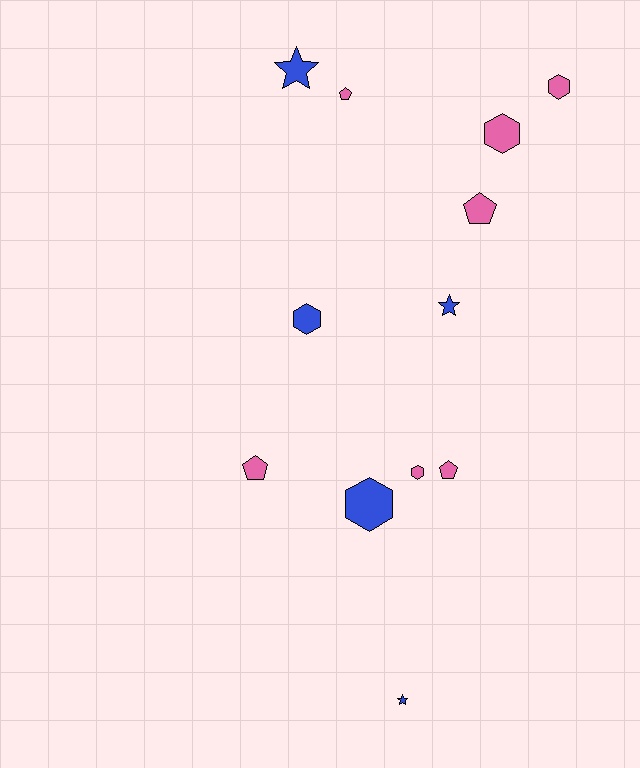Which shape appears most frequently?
Hexagon, with 5 objects.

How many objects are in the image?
There are 12 objects.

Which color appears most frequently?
Pink, with 7 objects.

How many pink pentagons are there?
There are 4 pink pentagons.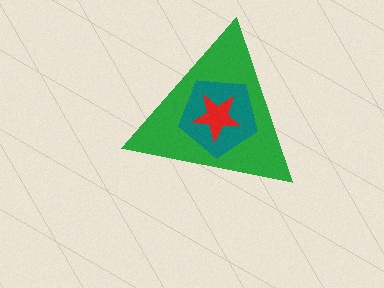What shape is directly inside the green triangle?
The teal pentagon.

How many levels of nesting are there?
3.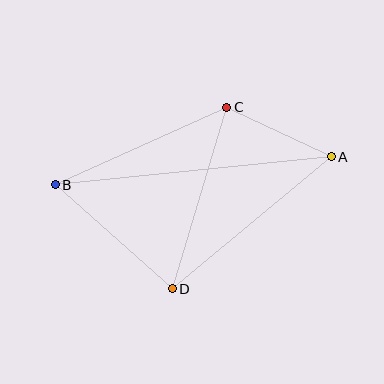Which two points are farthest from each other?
Points A and B are farthest from each other.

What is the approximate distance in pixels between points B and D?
The distance between B and D is approximately 156 pixels.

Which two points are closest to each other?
Points A and C are closest to each other.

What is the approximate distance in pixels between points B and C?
The distance between B and C is approximately 188 pixels.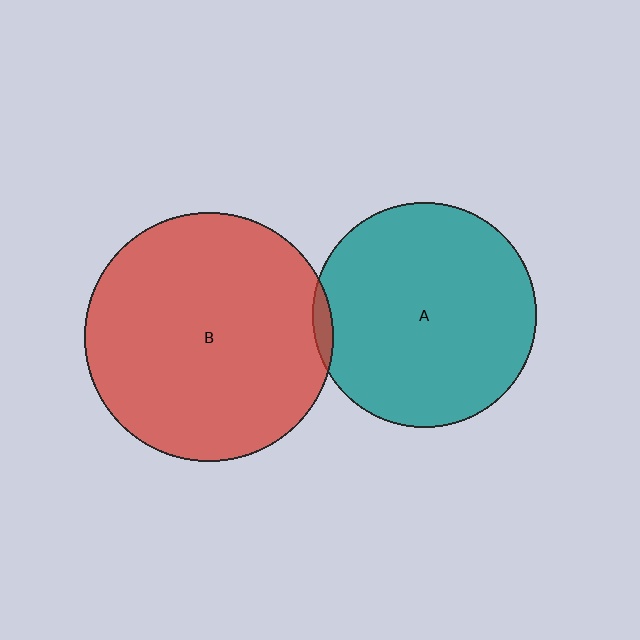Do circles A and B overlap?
Yes.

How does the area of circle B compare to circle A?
Approximately 1.2 times.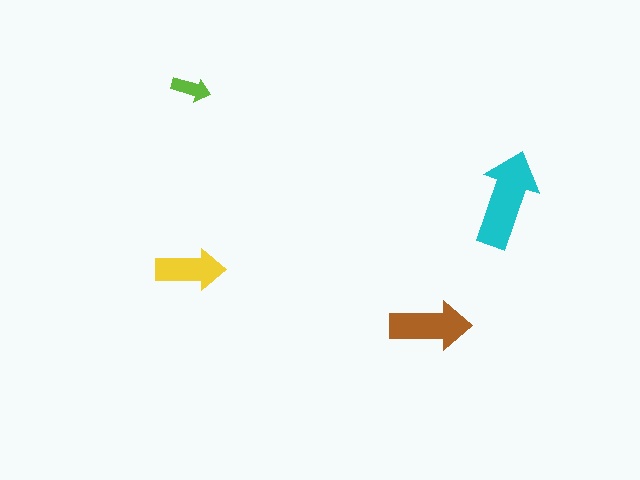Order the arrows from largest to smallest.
the cyan one, the brown one, the yellow one, the lime one.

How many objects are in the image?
There are 4 objects in the image.